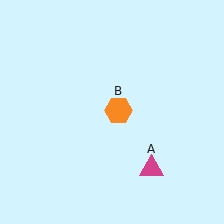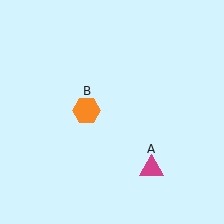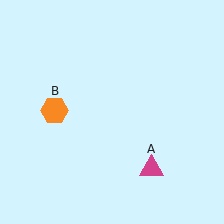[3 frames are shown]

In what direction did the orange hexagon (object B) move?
The orange hexagon (object B) moved left.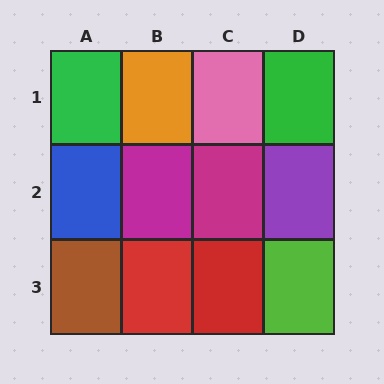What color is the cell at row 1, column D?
Green.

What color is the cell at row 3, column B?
Red.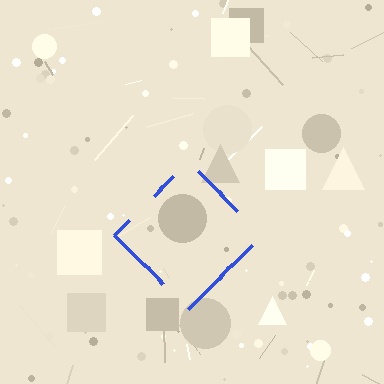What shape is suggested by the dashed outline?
The dashed outline suggests a diamond.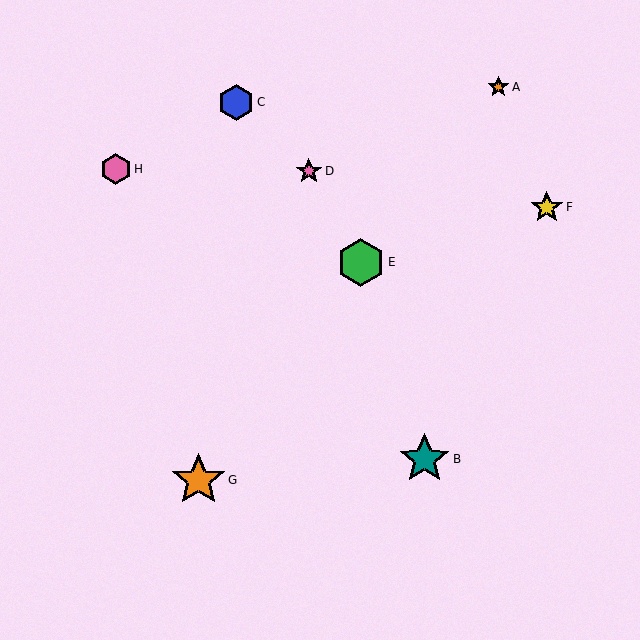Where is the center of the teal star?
The center of the teal star is at (424, 459).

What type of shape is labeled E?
Shape E is a green hexagon.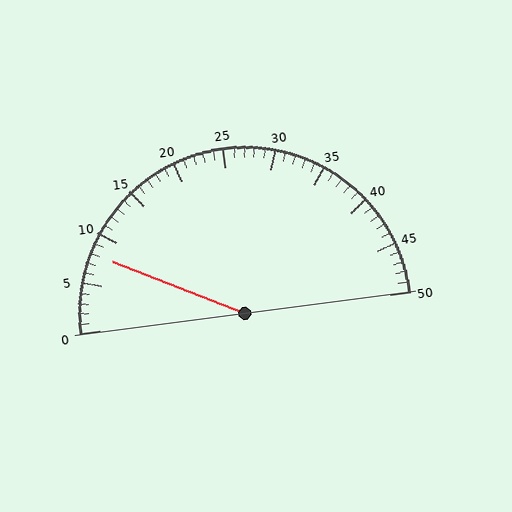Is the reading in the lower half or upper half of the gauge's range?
The reading is in the lower half of the range (0 to 50).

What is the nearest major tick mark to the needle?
The nearest major tick mark is 10.